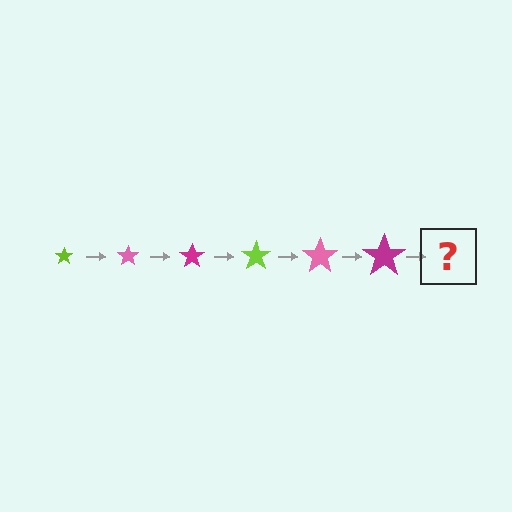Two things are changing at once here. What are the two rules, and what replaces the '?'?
The two rules are that the star grows larger each step and the color cycles through lime, pink, and magenta. The '?' should be a lime star, larger than the previous one.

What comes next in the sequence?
The next element should be a lime star, larger than the previous one.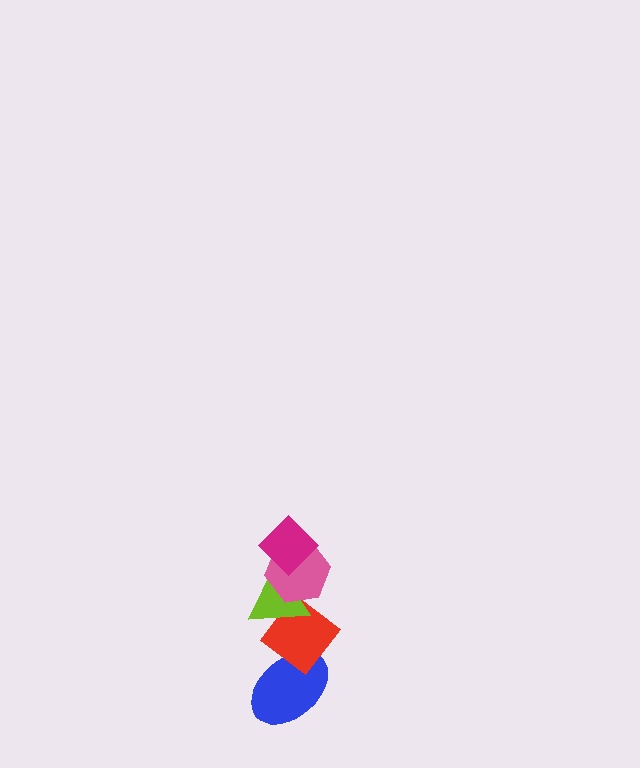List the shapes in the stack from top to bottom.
From top to bottom: the magenta diamond, the pink hexagon, the lime triangle, the red diamond, the blue ellipse.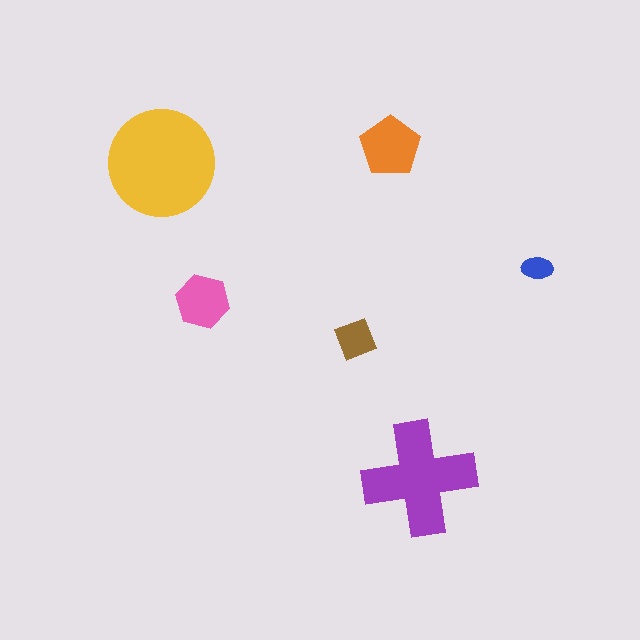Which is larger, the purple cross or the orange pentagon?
The purple cross.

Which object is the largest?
The yellow circle.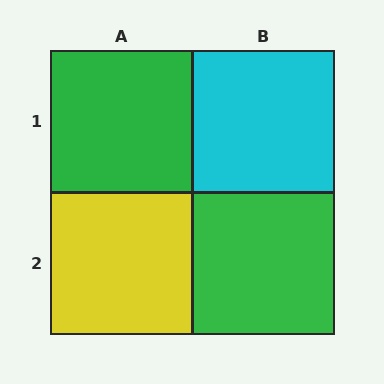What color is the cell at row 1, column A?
Green.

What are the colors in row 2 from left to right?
Yellow, green.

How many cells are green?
2 cells are green.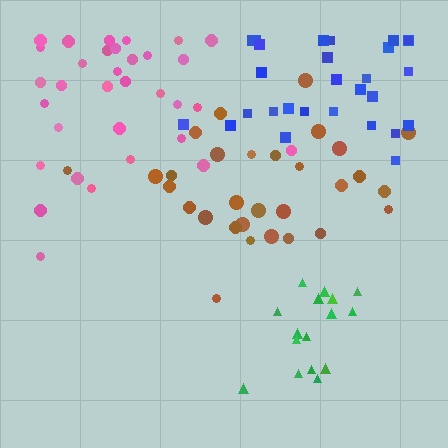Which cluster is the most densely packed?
Green.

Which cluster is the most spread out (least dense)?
Brown.